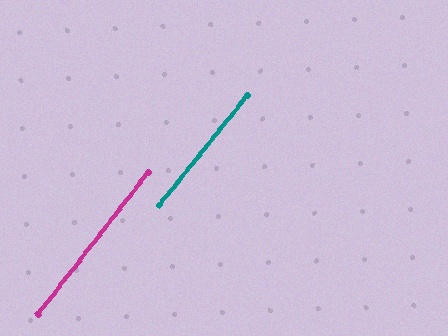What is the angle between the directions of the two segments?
Approximately 1 degree.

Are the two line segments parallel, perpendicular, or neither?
Parallel — their directions differ by only 0.9°.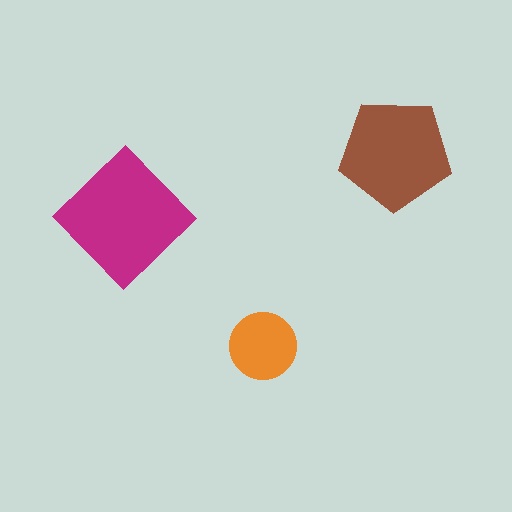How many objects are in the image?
There are 3 objects in the image.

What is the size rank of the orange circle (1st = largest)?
3rd.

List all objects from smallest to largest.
The orange circle, the brown pentagon, the magenta diamond.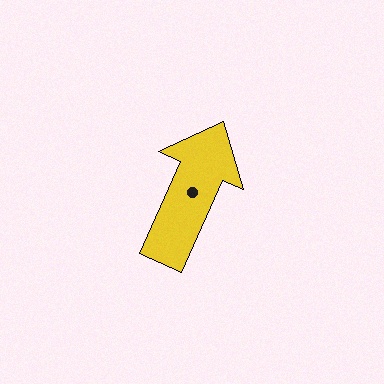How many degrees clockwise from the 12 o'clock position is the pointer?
Approximately 24 degrees.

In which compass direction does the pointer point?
Northeast.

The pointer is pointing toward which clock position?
Roughly 1 o'clock.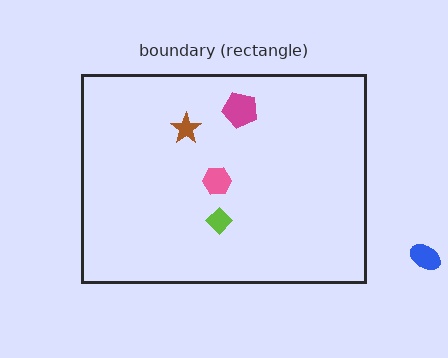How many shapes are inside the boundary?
4 inside, 1 outside.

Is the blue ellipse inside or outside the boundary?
Outside.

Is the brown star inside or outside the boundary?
Inside.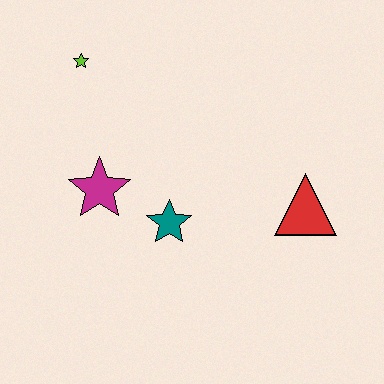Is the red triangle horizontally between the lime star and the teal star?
No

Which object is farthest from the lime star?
The red triangle is farthest from the lime star.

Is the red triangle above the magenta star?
No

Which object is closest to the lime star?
The magenta star is closest to the lime star.